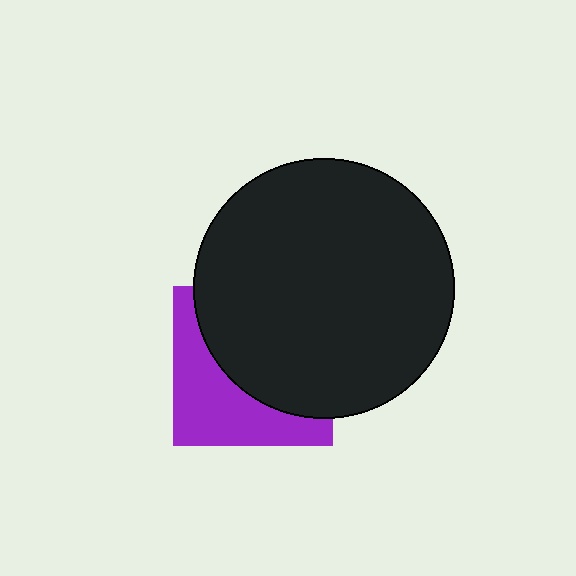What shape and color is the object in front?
The object in front is a black circle.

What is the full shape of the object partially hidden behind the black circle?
The partially hidden object is a purple square.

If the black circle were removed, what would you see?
You would see the complete purple square.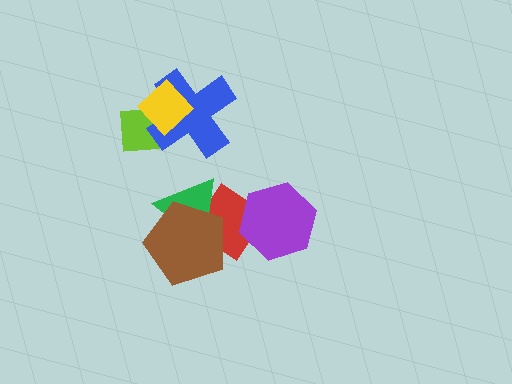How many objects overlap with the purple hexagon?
1 object overlaps with the purple hexagon.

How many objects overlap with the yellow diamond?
2 objects overlap with the yellow diamond.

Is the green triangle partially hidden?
Yes, it is partially covered by another shape.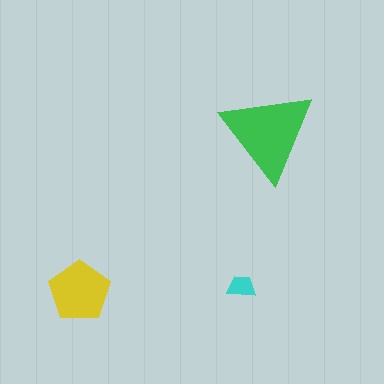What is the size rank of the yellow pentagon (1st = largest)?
2nd.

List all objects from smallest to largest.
The cyan trapezoid, the yellow pentagon, the green triangle.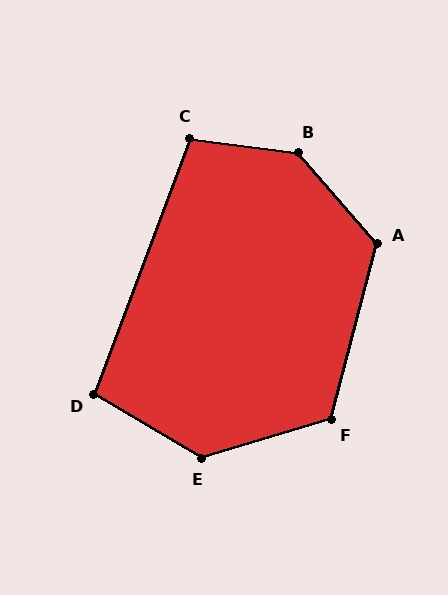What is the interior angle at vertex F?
Approximately 121 degrees (obtuse).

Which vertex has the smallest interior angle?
D, at approximately 100 degrees.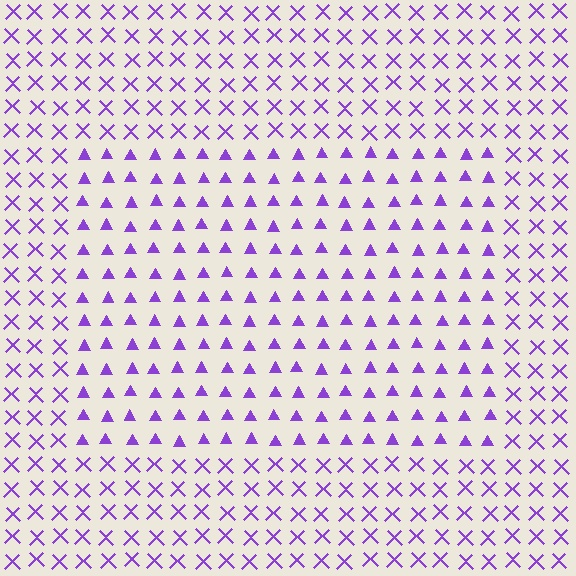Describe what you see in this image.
The image is filled with small purple elements arranged in a uniform grid. A rectangle-shaped region contains triangles, while the surrounding area contains X marks. The boundary is defined purely by the change in element shape.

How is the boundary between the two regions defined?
The boundary is defined by a change in element shape: triangles inside vs. X marks outside. All elements share the same color and spacing.